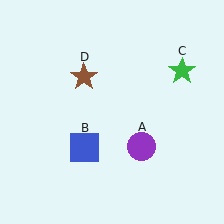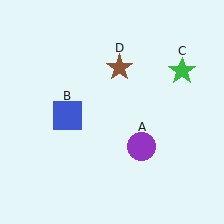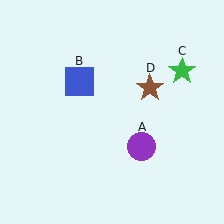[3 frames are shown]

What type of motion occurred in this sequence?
The blue square (object B), brown star (object D) rotated clockwise around the center of the scene.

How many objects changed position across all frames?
2 objects changed position: blue square (object B), brown star (object D).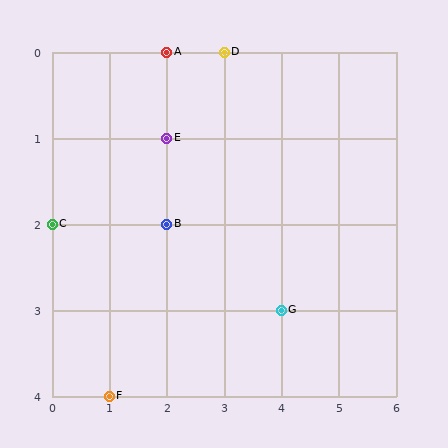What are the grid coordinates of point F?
Point F is at grid coordinates (1, 4).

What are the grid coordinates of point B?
Point B is at grid coordinates (2, 2).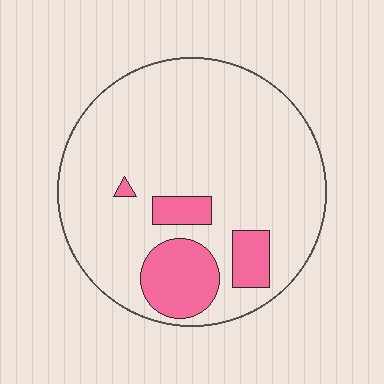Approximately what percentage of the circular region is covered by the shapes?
Approximately 15%.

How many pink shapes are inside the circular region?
4.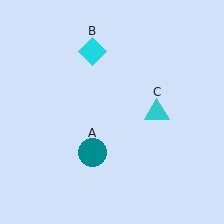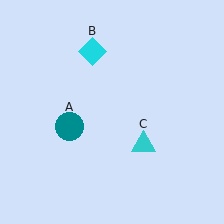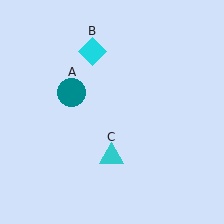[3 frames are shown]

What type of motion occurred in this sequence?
The teal circle (object A), cyan triangle (object C) rotated clockwise around the center of the scene.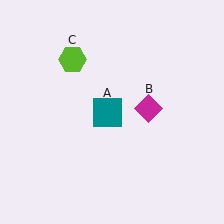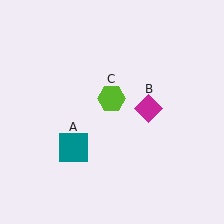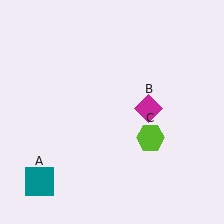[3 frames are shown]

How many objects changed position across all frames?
2 objects changed position: teal square (object A), lime hexagon (object C).